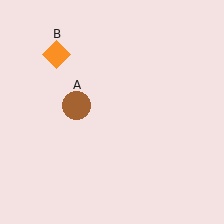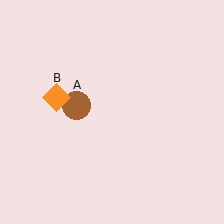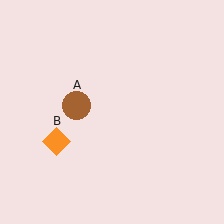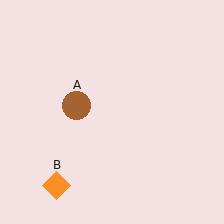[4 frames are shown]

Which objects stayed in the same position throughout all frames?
Brown circle (object A) remained stationary.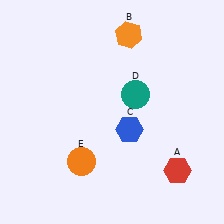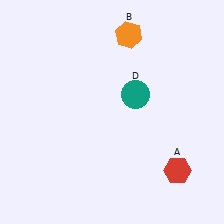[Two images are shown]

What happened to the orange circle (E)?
The orange circle (E) was removed in Image 2. It was in the bottom-left area of Image 1.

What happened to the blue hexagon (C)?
The blue hexagon (C) was removed in Image 2. It was in the bottom-right area of Image 1.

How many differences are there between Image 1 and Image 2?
There are 2 differences between the two images.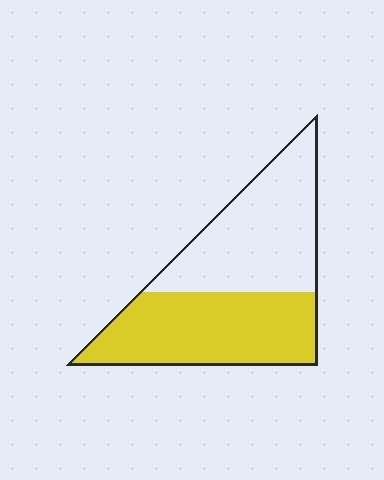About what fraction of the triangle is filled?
About one half (1/2).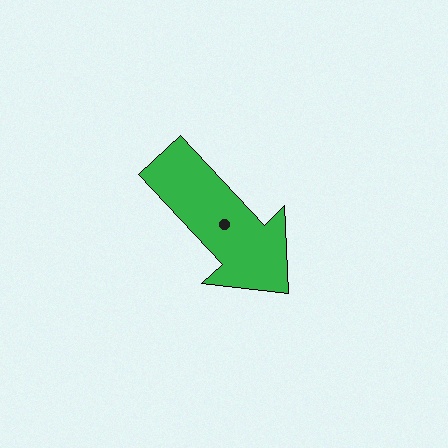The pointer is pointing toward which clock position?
Roughly 5 o'clock.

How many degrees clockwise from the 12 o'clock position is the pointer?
Approximately 137 degrees.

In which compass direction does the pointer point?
Southeast.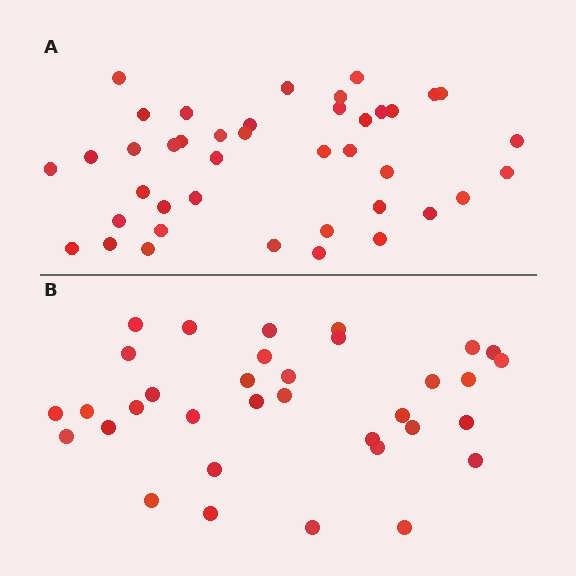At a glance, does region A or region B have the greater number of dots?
Region A (the top region) has more dots.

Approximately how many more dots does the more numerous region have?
Region A has roughly 8 or so more dots than region B.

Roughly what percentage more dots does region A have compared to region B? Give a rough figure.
About 20% more.